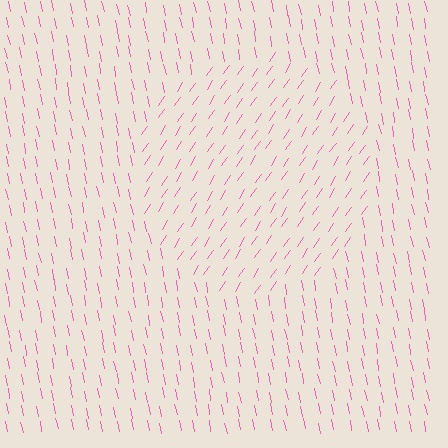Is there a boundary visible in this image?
Yes, there is a texture boundary formed by a change in line orientation.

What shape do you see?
I see a circle.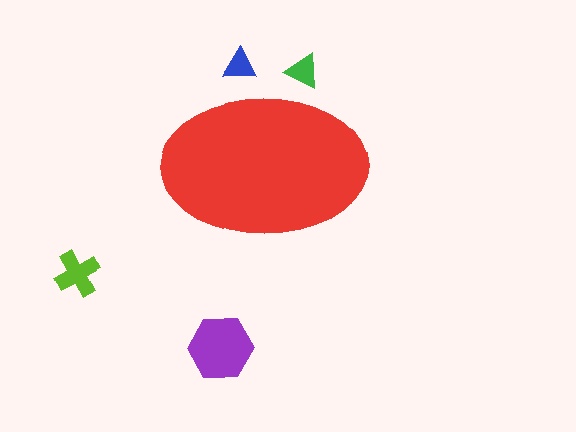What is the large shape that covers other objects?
A red ellipse.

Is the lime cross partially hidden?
No, the lime cross is fully visible.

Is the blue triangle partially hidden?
Yes, the blue triangle is partially hidden behind the red ellipse.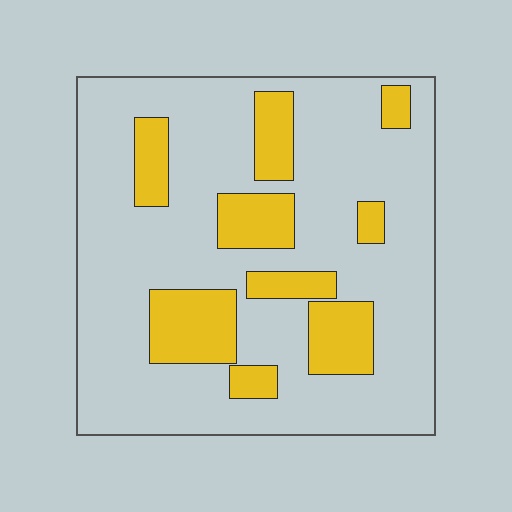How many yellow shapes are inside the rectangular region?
9.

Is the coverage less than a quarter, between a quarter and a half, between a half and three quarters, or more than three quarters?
Less than a quarter.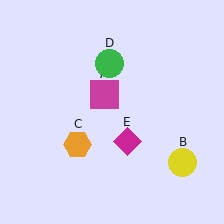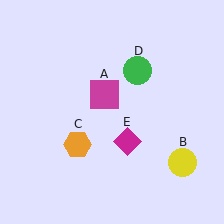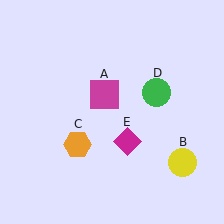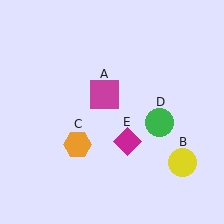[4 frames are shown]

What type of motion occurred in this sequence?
The green circle (object D) rotated clockwise around the center of the scene.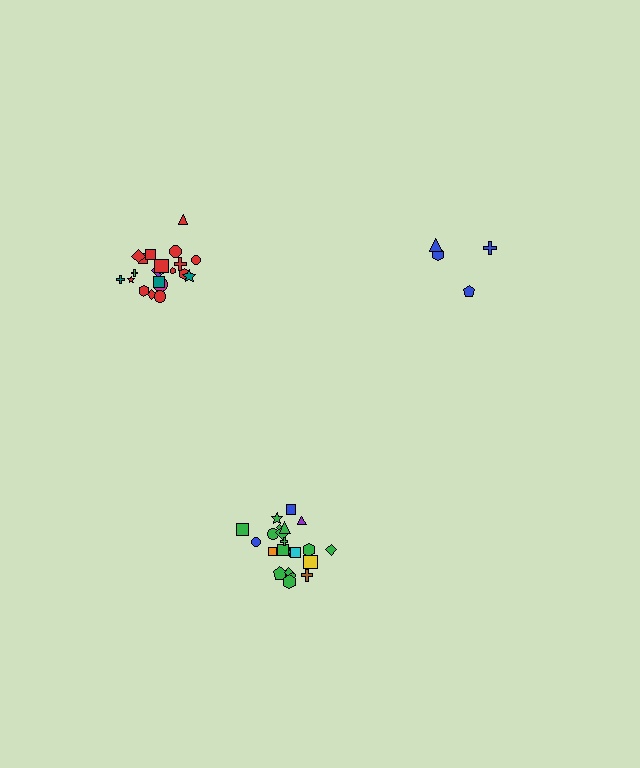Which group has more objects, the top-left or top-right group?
The top-left group.